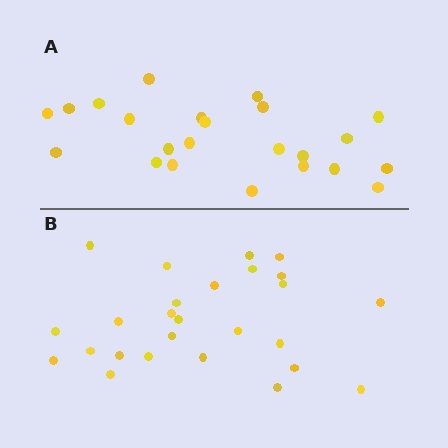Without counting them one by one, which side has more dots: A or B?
Region B (the bottom region) has more dots.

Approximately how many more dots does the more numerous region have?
Region B has just a few more — roughly 2 or 3 more dots than region A.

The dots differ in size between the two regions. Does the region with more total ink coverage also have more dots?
No. Region A has more total ink coverage because its dots are larger, but region B actually contains more individual dots. Total area can be misleading — the number of items is what matters here.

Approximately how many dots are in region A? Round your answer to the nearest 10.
About 20 dots. (The exact count is 23, which rounds to 20.)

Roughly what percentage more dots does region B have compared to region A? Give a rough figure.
About 15% more.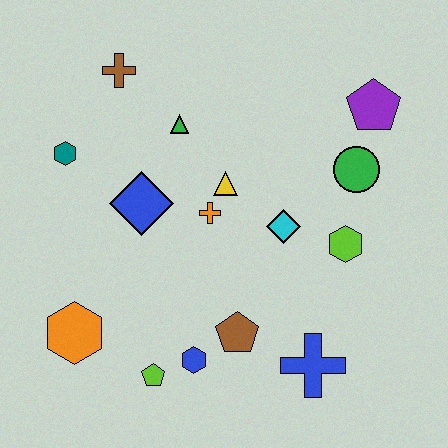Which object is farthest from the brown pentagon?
The brown cross is farthest from the brown pentagon.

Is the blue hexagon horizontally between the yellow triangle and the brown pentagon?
No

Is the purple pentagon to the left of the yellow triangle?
No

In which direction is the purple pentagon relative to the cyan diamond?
The purple pentagon is above the cyan diamond.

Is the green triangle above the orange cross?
Yes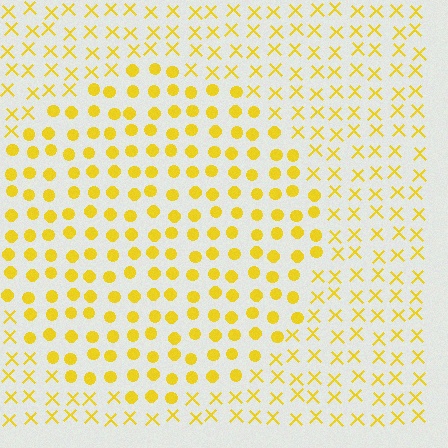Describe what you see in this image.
The image is filled with small yellow elements arranged in a uniform grid. A circle-shaped region contains circles, while the surrounding area contains X marks. The boundary is defined purely by the change in element shape.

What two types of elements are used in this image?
The image uses circles inside the circle region and X marks outside it.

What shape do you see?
I see a circle.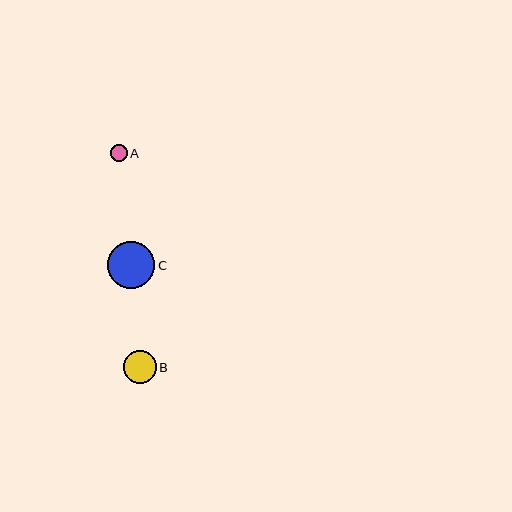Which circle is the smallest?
Circle A is the smallest with a size of approximately 17 pixels.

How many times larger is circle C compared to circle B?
Circle C is approximately 1.4 times the size of circle B.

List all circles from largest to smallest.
From largest to smallest: C, B, A.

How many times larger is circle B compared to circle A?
Circle B is approximately 1.9 times the size of circle A.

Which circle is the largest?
Circle C is the largest with a size of approximately 47 pixels.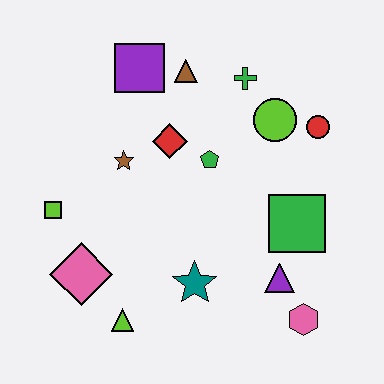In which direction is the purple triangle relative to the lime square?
The purple triangle is to the right of the lime square.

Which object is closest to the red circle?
The lime circle is closest to the red circle.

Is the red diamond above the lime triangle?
Yes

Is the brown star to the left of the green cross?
Yes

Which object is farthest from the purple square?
The pink hexagon is farthest from the purple square.